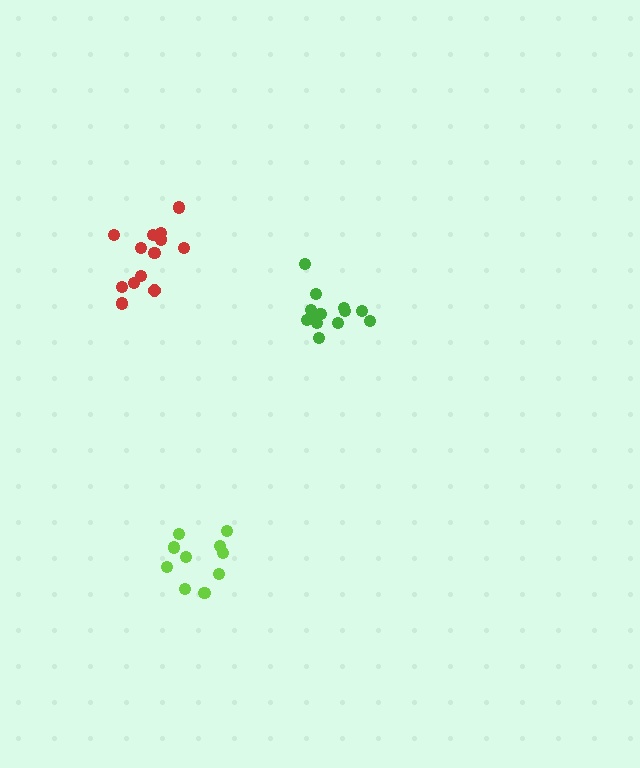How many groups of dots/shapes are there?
There are 3 groups.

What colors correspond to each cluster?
The clusters are colored: green, lime, red.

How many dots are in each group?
Group 1: 13 dots, Group 2: 10 dots, Group 3: 13 dots (36 total).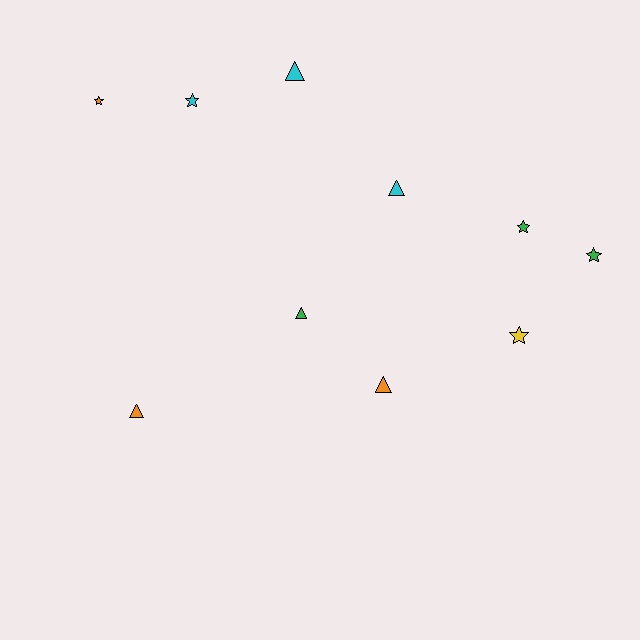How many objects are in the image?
There are 10 objects.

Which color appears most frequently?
Orange, with 3 objects.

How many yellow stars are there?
There is 1 yellow star.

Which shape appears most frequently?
Triangle, with 5 objects.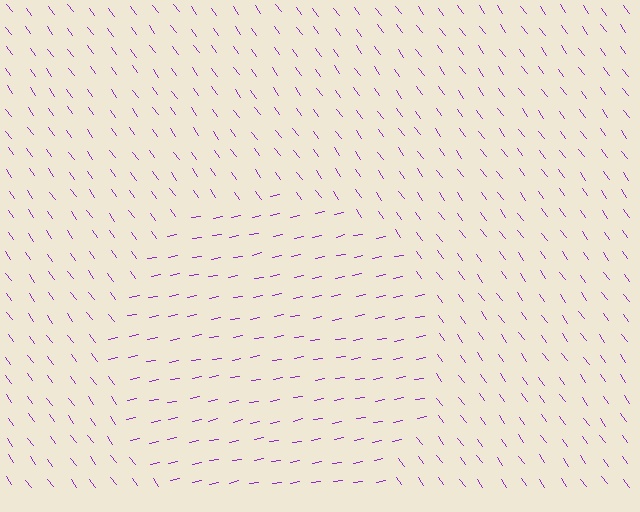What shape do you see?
I see a circle.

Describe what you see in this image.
The image is filled with small purple line segments. A circle region in the image has lines oriented differently from the surrounding lines, creating a visible texture boundary.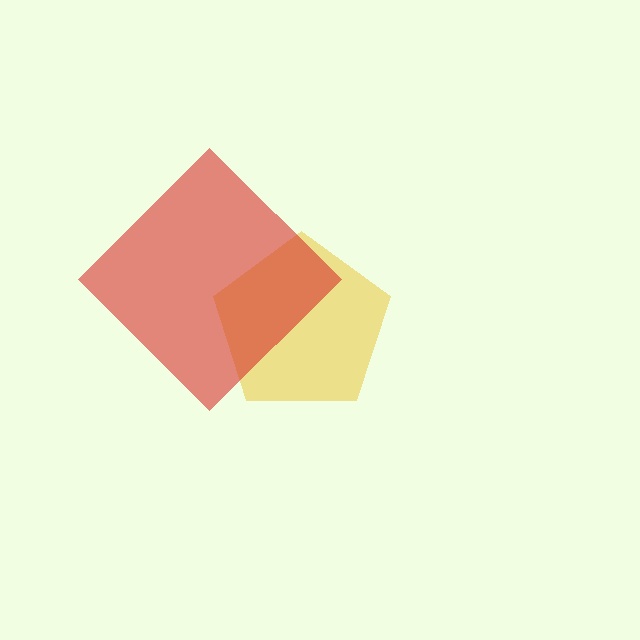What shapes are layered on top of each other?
The layered shapes are: a yellow pentagon, a red diamond.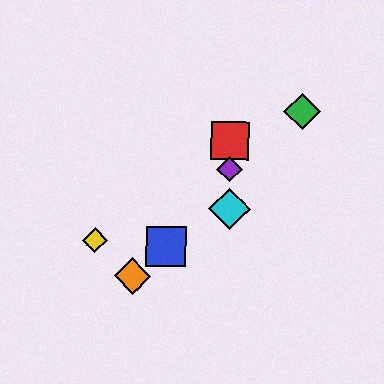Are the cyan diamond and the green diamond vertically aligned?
No, the cyan diamond is at x≈229 and the green diamond is at x≈302.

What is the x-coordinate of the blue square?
The blue square is at x≈166.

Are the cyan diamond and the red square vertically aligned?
Yes, both are at x≈229.